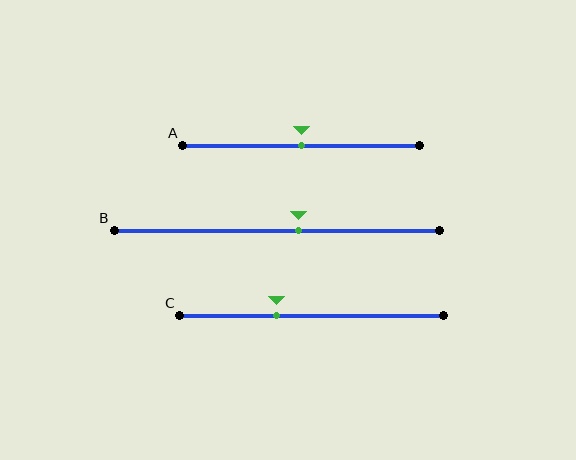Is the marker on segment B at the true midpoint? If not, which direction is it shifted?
No, the marker on segment B is shifted to the right by about 7% of the segment length.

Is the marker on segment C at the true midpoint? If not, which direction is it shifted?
No, the marker on segment C is shifted to the left by about 13% of the segment length.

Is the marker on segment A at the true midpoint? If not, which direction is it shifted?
Yes, the marker on segment A is at the true midpoint.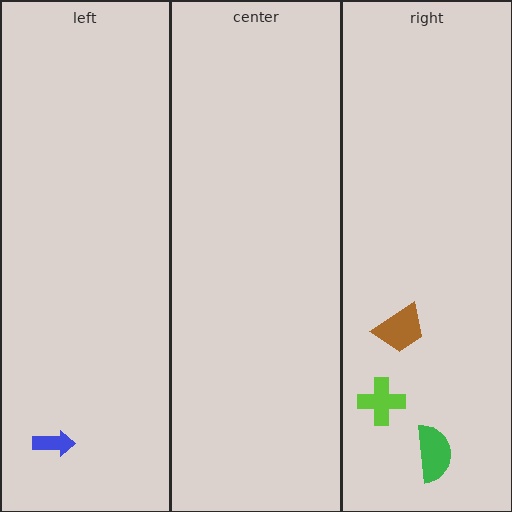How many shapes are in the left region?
1.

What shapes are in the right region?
The green semicircle, the brown trapezoid, the lime cross.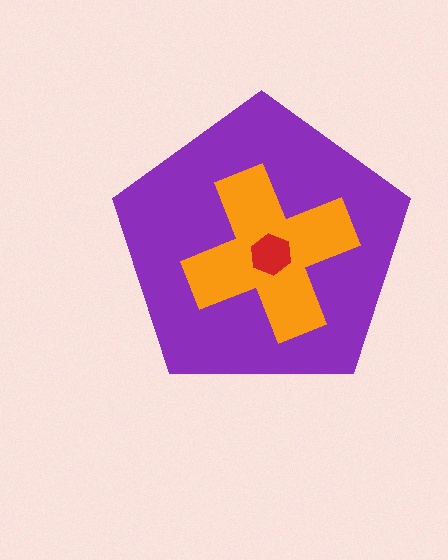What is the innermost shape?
The red hexagon.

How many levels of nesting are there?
3.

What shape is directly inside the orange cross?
The red hexagon.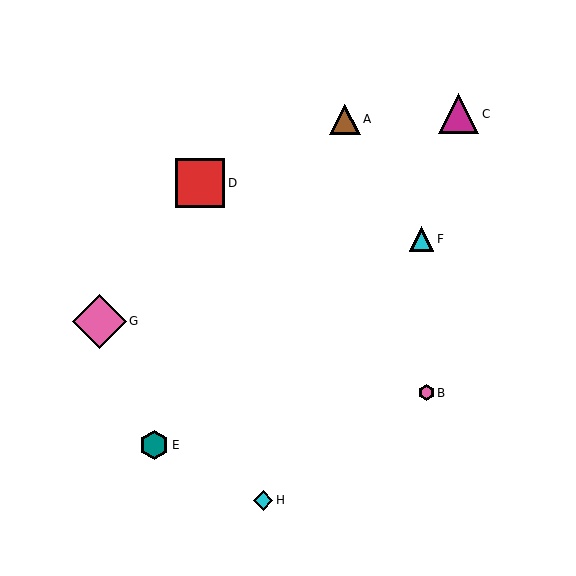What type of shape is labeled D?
Shape D is a red square.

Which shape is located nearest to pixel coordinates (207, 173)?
The red square (labeled D) at (200, 183) is nearest to that location.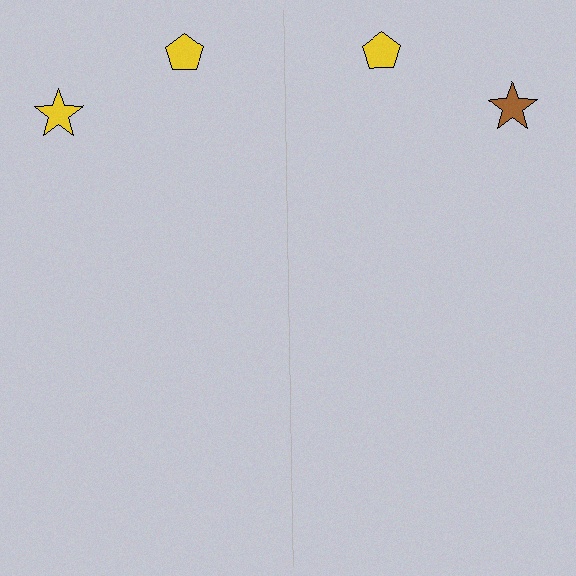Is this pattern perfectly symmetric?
No, the pattern is not perfectly symmetric. The brown star on the right side breaks the symmetry — its mirror counterpart is yellow.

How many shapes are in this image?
There are 4 shapes in this image.